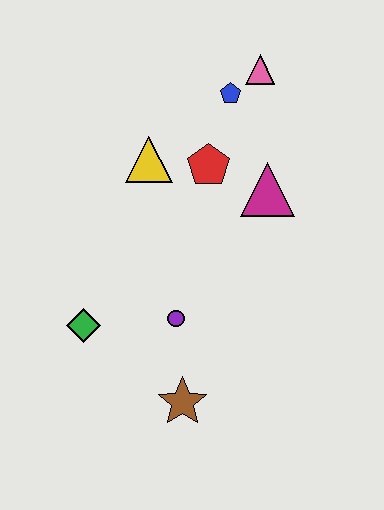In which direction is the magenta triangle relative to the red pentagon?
The magenta triangle is to the right of the red pentagon.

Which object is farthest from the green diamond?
The pink triangle is farthest from the green diamond.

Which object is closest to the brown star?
The purple circle is closest to the brown star.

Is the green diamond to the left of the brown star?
Yes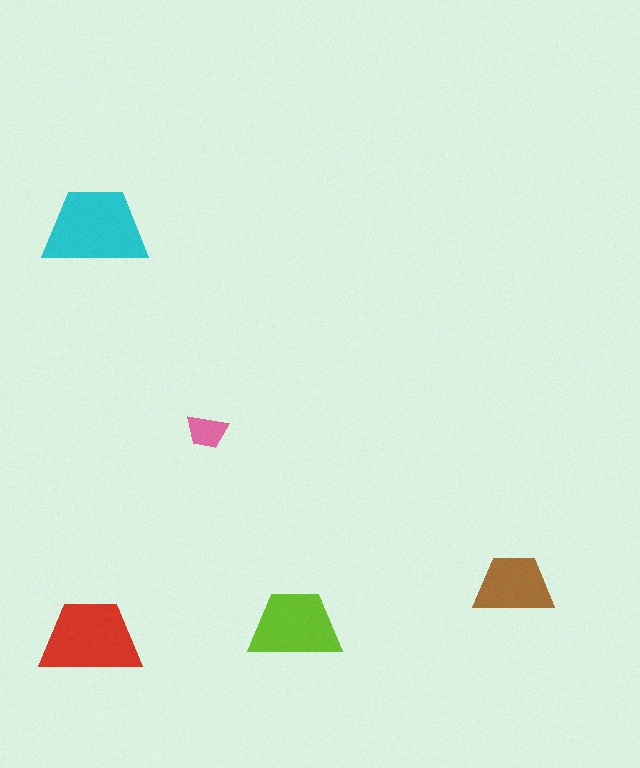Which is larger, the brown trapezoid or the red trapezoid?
The red one.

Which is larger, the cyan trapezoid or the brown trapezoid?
The cyan one.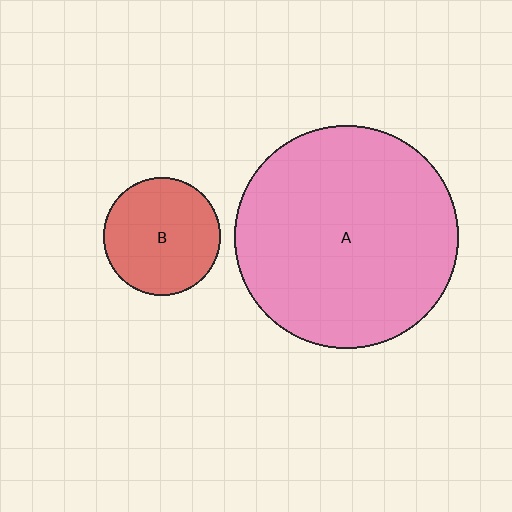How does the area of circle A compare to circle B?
Approximately 3.6 times.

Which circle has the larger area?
Circle A (pink).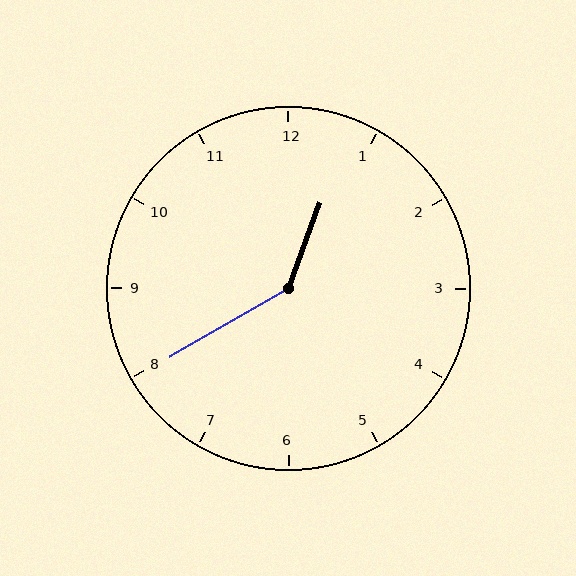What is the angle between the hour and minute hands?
Approximately 140 degrees.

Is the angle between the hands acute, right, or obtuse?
It is obtuse.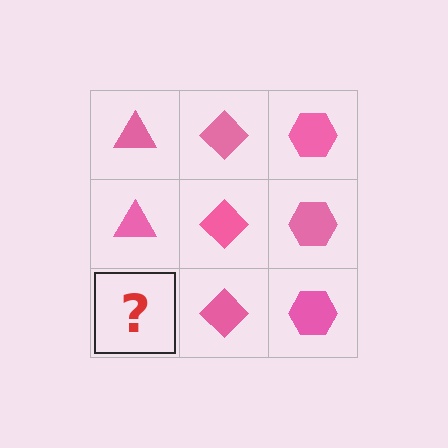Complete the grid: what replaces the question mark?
The question mark should be replaced with a pink triangle.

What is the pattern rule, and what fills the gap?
The rule is that each column has a consistent shape. The gap should be filled with a pink triangle.